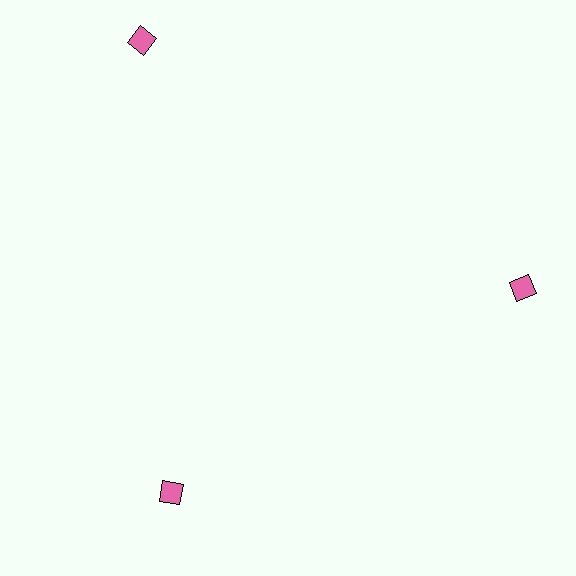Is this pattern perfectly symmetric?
No. The 3 pink squares are arranged in a ring, but one element near the 11 o'clock position is pushed outward from the center, breaking the 3-fold rotational symmetry.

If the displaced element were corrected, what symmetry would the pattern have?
It would have 3-fold rotational symmetry — the pattern would map onto itself every 120 degrees.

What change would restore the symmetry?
The symmetry would be restored by moving it inward, back onto the ring so that all 3 squares sit at equal angles and equal distance from the center.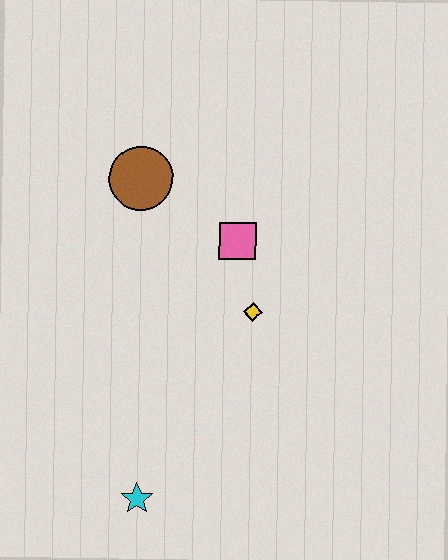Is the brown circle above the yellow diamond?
Yes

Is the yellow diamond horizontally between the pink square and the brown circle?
No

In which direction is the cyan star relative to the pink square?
The cyan star is below the pink square.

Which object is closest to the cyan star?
The yellow diamond is closest to the cyan star.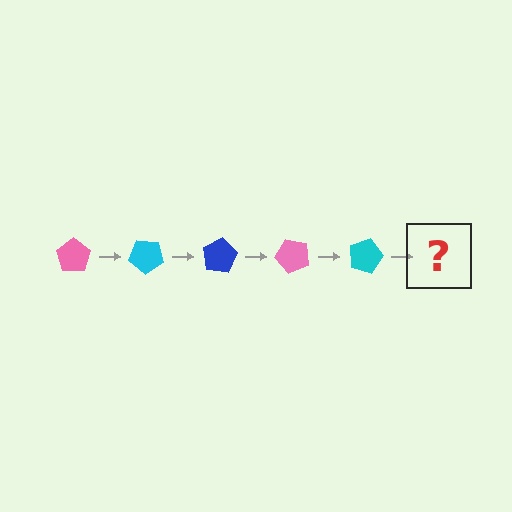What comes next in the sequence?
The next element should be a blue pentagon, rotated 200 degrees from the start.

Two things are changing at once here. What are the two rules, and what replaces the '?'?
The two rules are that it rotates 40 degrees each step and the color cycles through pink, cyan, and blue. The '?' should be a blue pentagon, rotated 200 degrees from the start.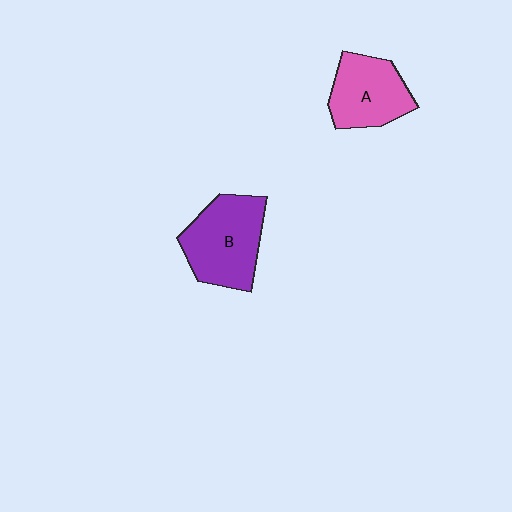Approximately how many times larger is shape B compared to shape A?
Approximately 1.2 times.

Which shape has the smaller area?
Shape A (pink).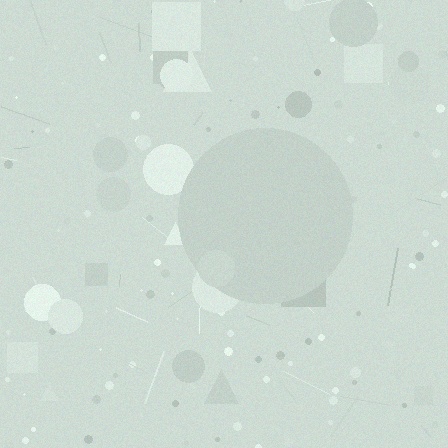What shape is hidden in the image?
A circle is hidden in the image.